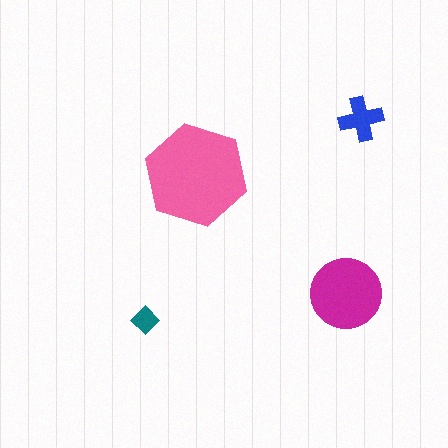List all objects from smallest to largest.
The teal diamond, the blue cross, the magenta circle, the pink hexagon.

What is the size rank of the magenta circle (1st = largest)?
2nd.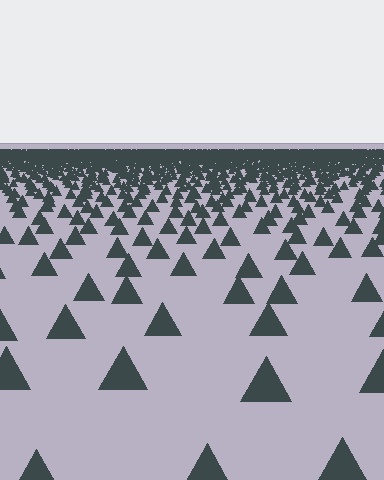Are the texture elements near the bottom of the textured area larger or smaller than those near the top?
Larger. Near the bottom, elements are closer to the viewer and appear at a bigger on-screen size.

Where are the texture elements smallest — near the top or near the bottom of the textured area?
Near the top.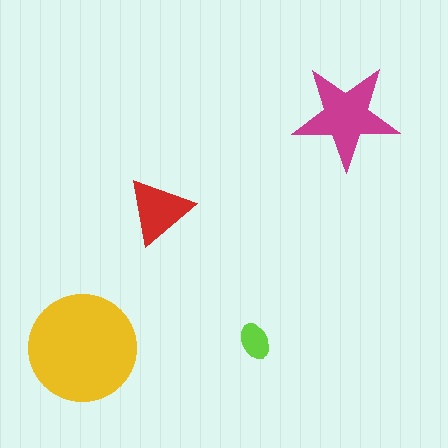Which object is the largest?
The yellow circle.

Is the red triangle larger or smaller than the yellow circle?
Smaller.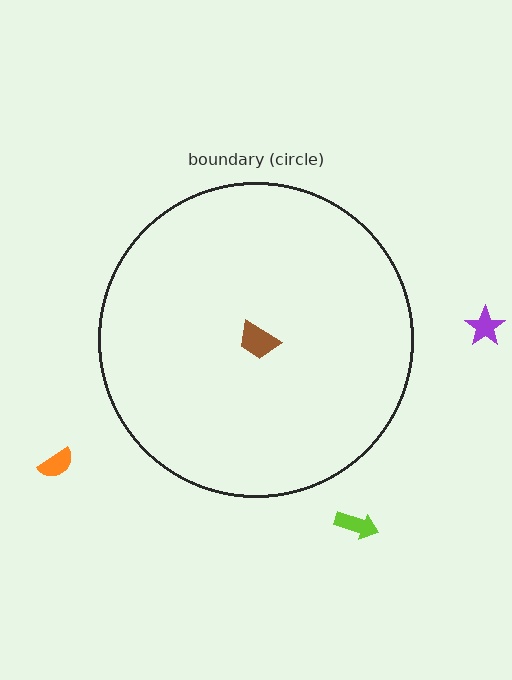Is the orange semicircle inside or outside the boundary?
Outside.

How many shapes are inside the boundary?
1 inside, 3 outside.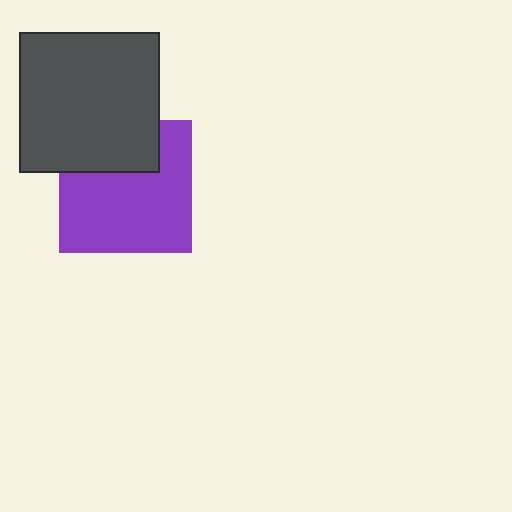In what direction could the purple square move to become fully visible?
The purple square could move down. That would shift it out from behind the dark gray square entirely.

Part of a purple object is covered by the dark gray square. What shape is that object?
It is a square.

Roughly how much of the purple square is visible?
Most of it is visible (roughly 69%).